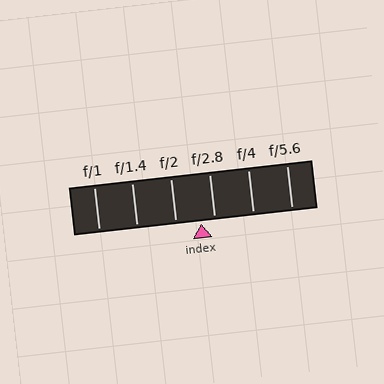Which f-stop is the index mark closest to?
The index mark is closest to f/2.8.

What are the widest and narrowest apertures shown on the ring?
The widest aperture shown is f/1 and the narrowest is f/5.6.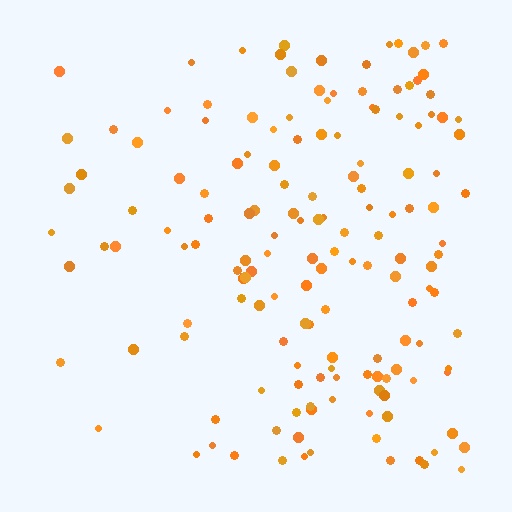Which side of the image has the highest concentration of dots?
The right.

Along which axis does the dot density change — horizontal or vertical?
Horizontal.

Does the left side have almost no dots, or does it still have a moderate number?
Still a moderate number, just noticeably fewer than the right.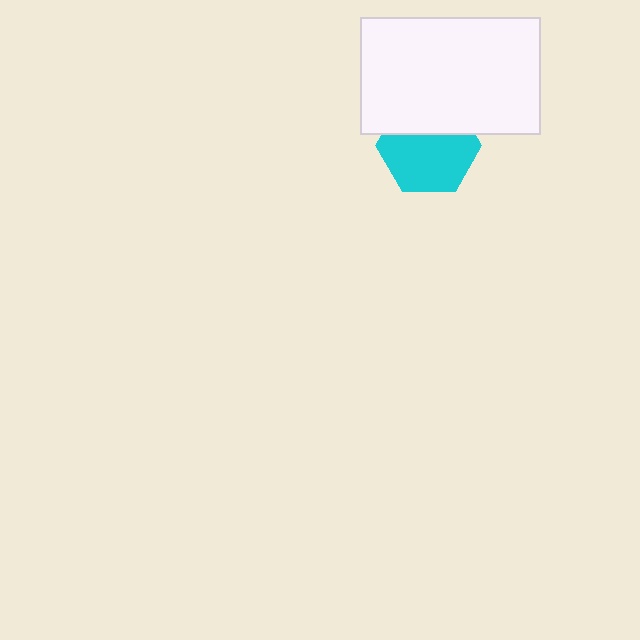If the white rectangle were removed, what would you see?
You would see the complete cyan hexagon.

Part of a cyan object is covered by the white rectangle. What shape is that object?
It is a hexagon.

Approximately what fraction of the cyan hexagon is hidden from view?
Roughly 36% of the cyan hexagon is hidden behind the white rectangle.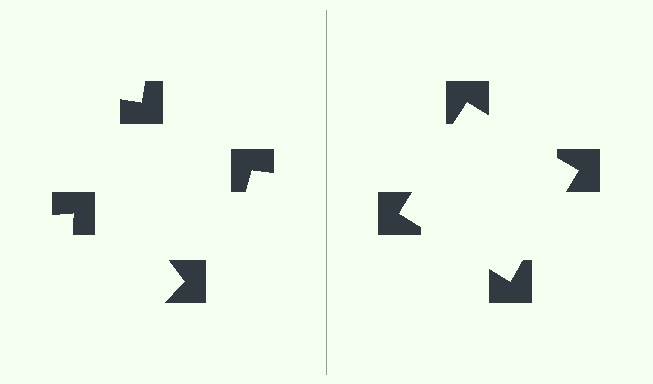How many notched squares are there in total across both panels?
8 — 4 on each side.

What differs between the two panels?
The notched squares are positioned identically on both sides; only the wedge orientations differ. On the right they align to a square; on the left they are misaligned.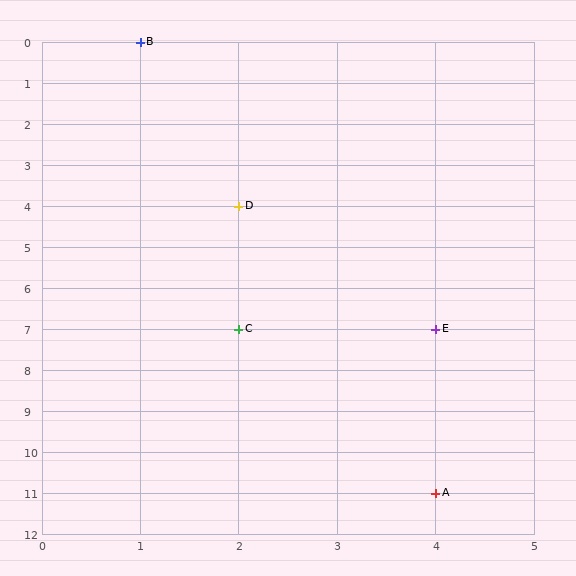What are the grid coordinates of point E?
Point E is at grid coordinates (4, 7).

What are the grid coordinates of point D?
Point D is at grid coordinates (2, 4).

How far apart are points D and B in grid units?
Points D and B are 1 column and 4 rows apart (about 4.1 grid units diagonally).